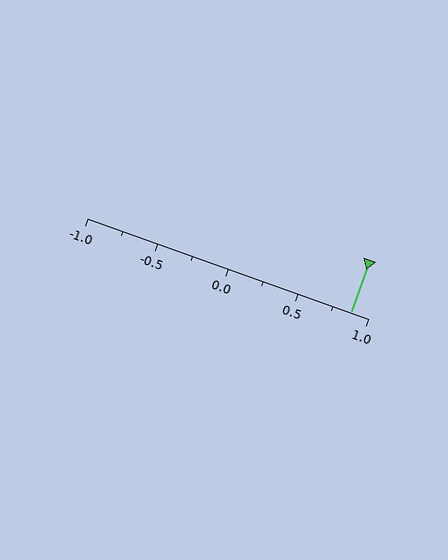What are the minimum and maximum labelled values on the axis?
The axis runs from -1.0 to 1.0.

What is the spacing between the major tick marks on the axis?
The major ticks are spaced 0.5 apart.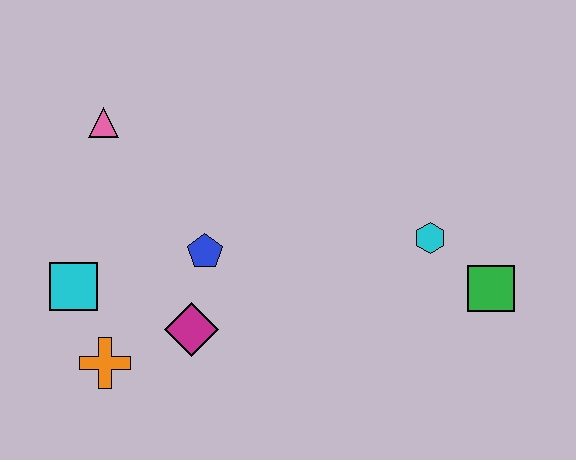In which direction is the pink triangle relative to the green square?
The pink triangle is to the left of the green square.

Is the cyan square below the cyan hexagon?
Yes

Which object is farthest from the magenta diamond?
The green square is farthest from the magenta diamond.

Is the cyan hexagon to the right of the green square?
No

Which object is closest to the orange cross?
The cyan square is closest to the orange cross.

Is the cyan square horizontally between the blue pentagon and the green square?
No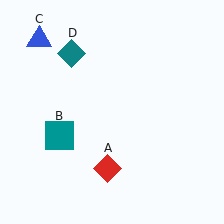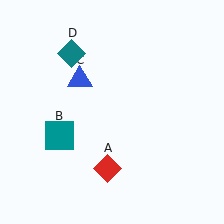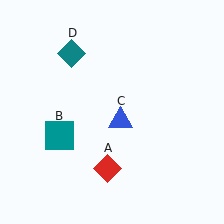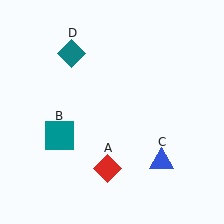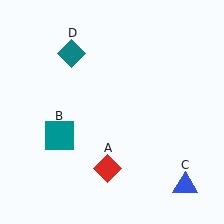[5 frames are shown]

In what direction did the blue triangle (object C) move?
The blue triangle (object C) moved down and to the right.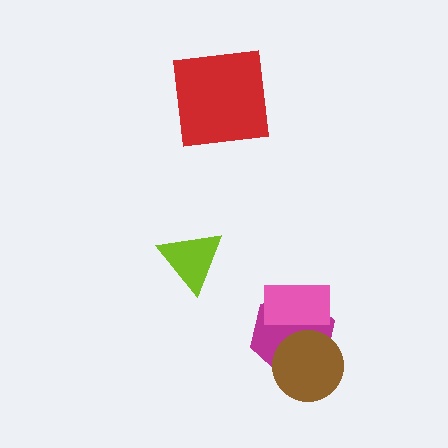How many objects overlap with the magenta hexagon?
2 objects overlap with the magenta hexagon.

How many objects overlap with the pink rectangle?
1 object overlaps with the pink rectangle.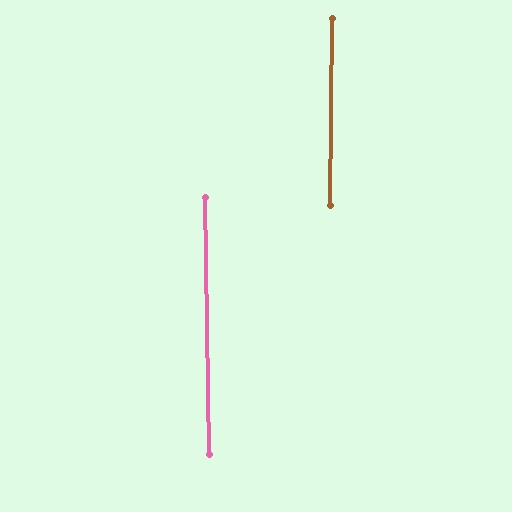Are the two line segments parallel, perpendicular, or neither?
Parallel — their directions differ by only 1.4°.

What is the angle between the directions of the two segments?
Approximately 1 degree.